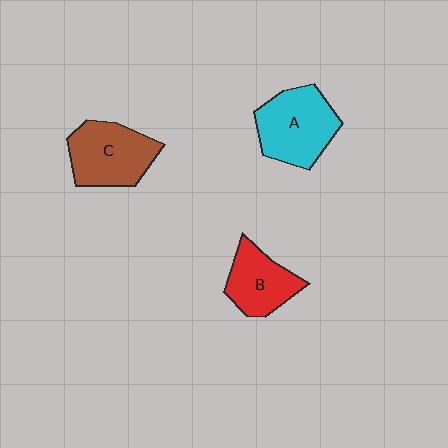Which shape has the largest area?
Shape A (cyan).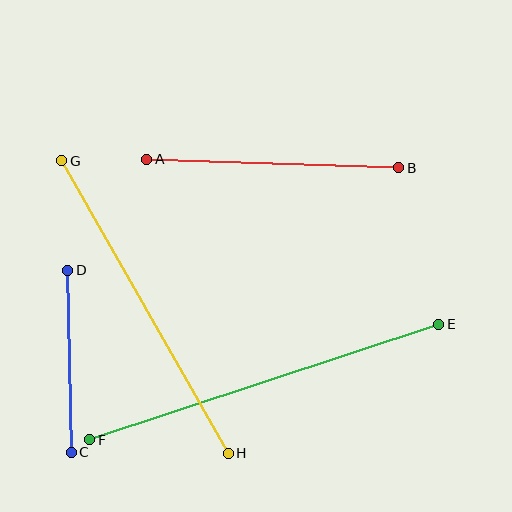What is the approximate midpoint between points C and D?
The midpoint is at approximately (70, 361) pixels.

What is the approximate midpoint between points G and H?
The midpoint is at approximately (145, 307) pixels.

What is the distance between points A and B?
The distance is approximately 252 pixels.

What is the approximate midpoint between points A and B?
The midpoint is at approximately (273, 163) pixels.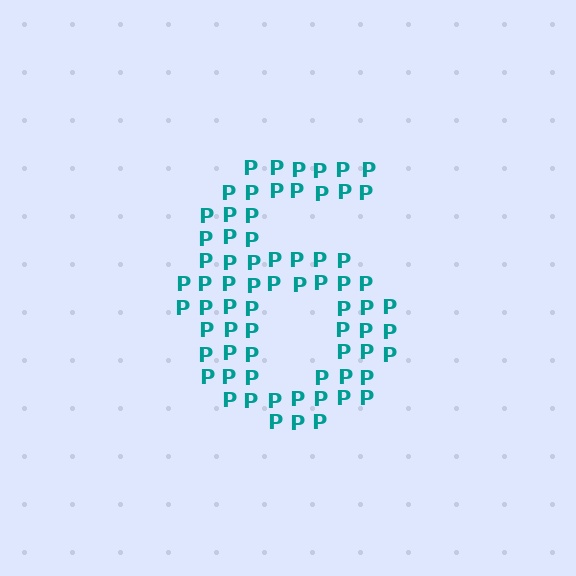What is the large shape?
The large shape is the digit 6.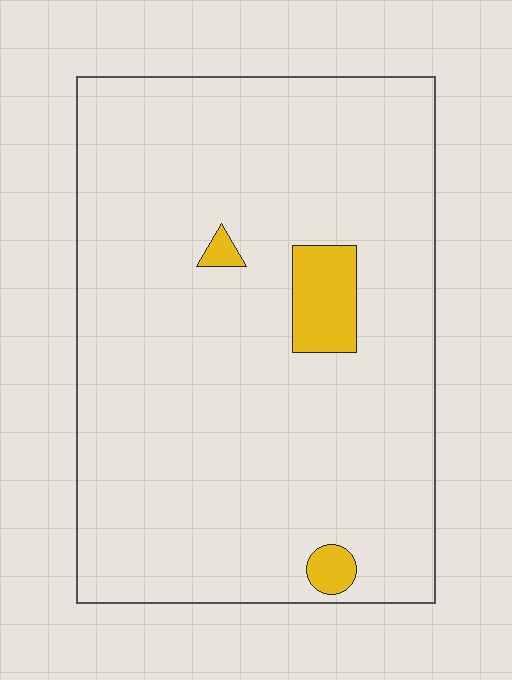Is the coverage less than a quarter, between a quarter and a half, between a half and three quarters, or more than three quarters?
Less than a quarter.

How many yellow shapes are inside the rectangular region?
3.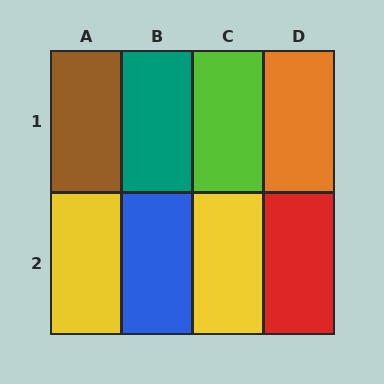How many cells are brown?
1 cell is brown.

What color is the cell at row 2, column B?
Blue.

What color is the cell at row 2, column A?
Yellow.